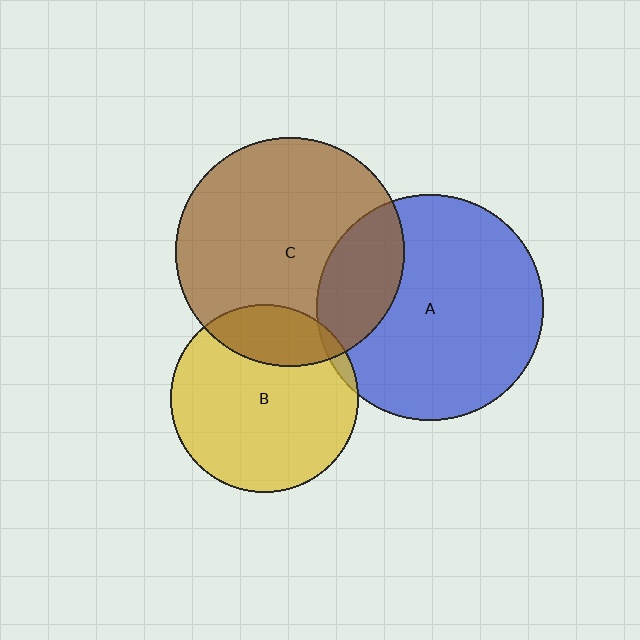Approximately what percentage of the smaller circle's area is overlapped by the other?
Approximately 5%.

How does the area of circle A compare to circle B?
Approximately 1.5 times.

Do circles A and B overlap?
Yes.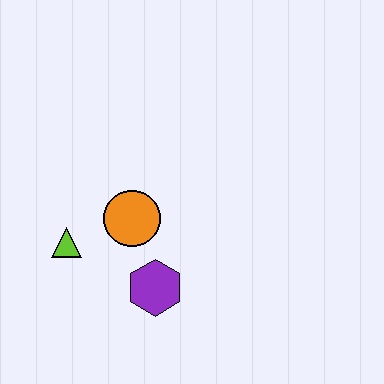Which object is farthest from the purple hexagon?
The lime triangle is farthest from the purple hexagon.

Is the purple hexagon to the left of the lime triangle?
No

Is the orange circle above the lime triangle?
Yes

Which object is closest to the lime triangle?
The orange circle is closest to the lime triangle.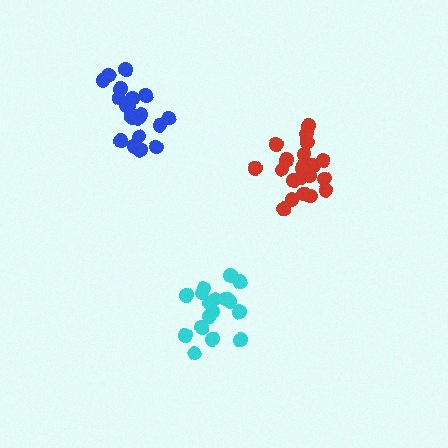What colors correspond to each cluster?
The clusters are colored: blue, red, cyan.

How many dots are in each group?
Group 1: 20 dots, Group 2: 21 dots, Group 3: 18 dots (59 total).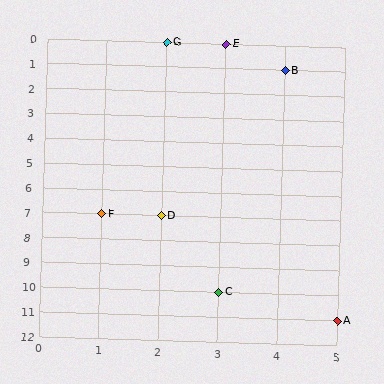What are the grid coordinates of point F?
Point F is at grid coordinates (1, 7).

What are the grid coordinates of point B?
Point B is at grid coordinates (4, 1).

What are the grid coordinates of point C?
Point C is at grid coordinates (3, 10).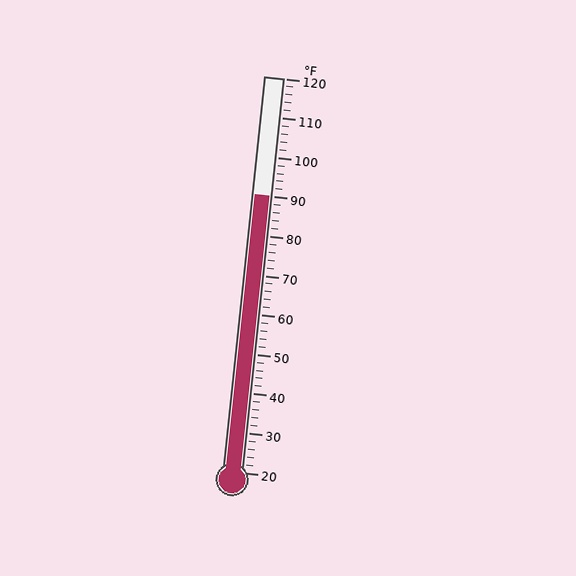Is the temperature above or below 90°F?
The temperature is at 90°F.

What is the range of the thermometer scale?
The thermometer scale ranges from 20°F to 120°F.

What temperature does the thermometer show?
The thermometer shows approximately 90°F.